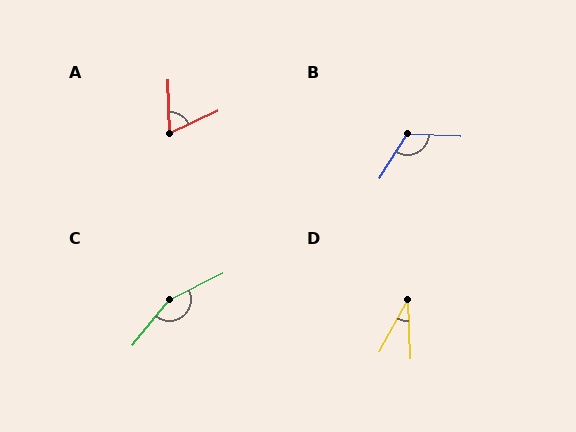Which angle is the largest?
C, at approximately 155 degrees.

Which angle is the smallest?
D, at approximately 30 degrees.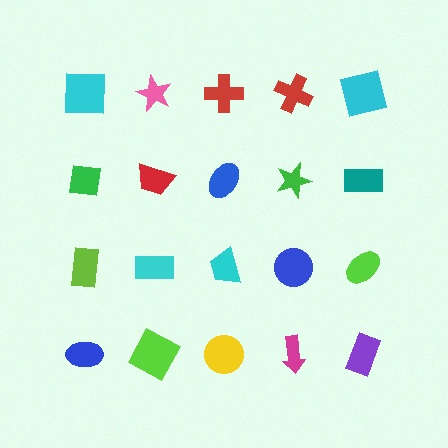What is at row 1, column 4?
A red cross.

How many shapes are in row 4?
5 shapes.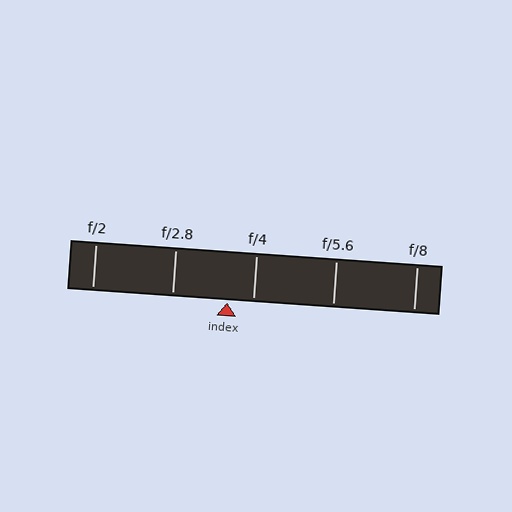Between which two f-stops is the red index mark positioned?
The index mark is between f/2.8 and f/4.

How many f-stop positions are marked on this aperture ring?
There are 5 f-stop positions marked.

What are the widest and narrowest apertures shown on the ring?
The widest aperture shown is f/2 and the narrowest is f/8.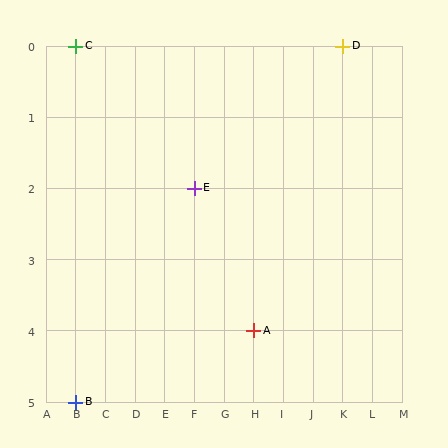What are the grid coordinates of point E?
Point E is at grid coordinates (F, 2).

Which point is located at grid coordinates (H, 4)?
Point A is at (H, 4).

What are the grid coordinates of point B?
Point B is at grid coordinates (B, 5).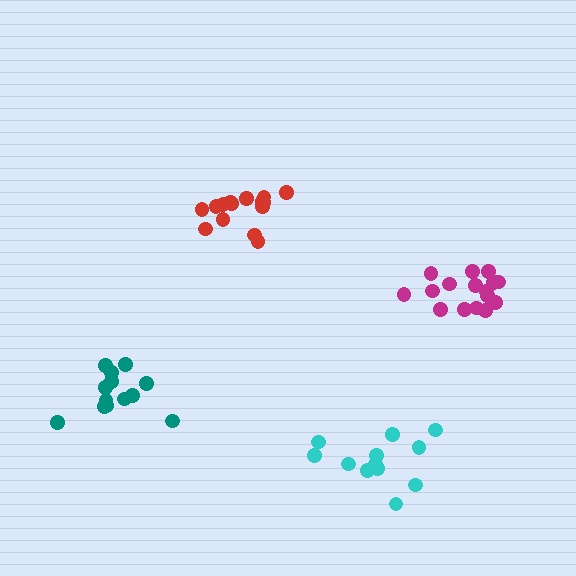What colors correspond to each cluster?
The clusters are colored: red, teal, cyan, magenta.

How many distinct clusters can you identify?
There are 4 distinct clusters.